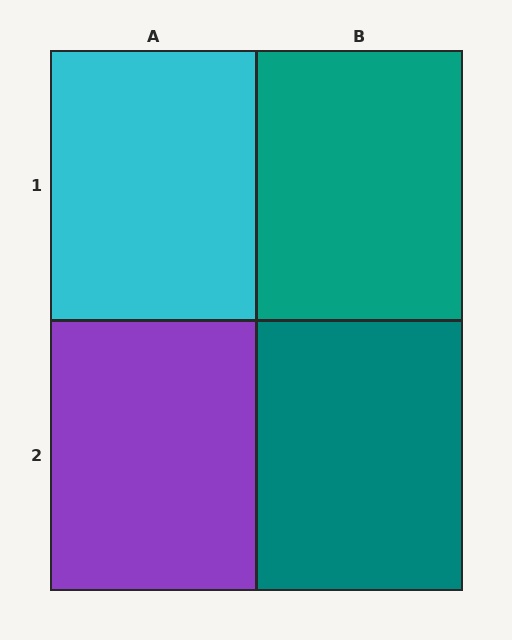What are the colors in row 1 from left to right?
Cyan, teal.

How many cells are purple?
1 cell is purple.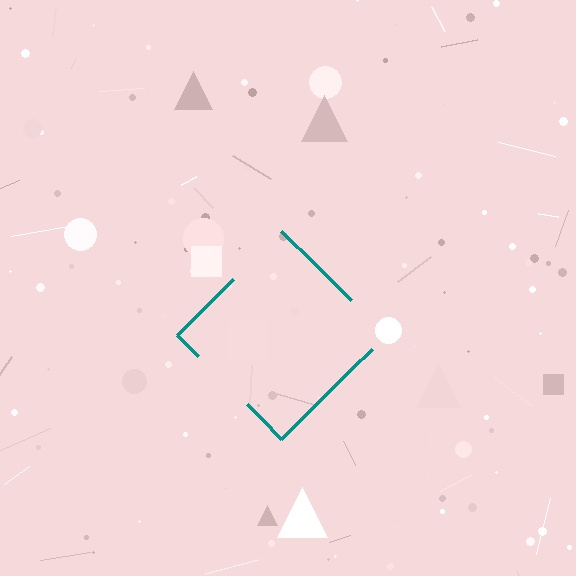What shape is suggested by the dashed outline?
The dashed outline suggests a diamond.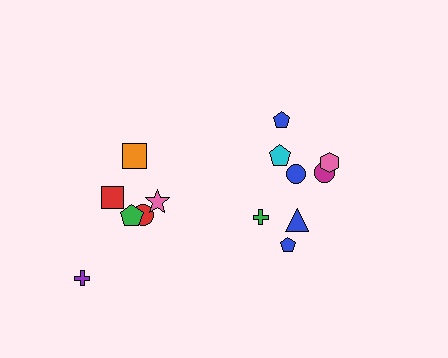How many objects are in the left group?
There are 6 objects.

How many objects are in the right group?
There are 8 objects.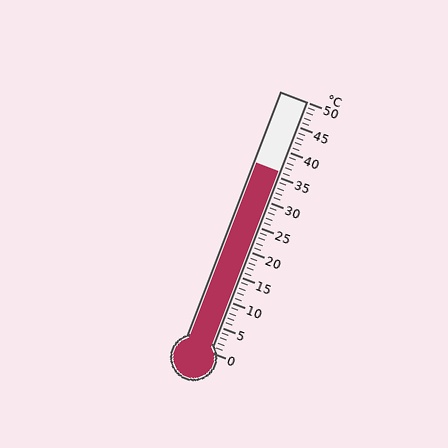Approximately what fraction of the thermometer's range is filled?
The thermometer is filled to approximately 70% of its range.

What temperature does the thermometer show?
The thermometer shows approximately 36°C.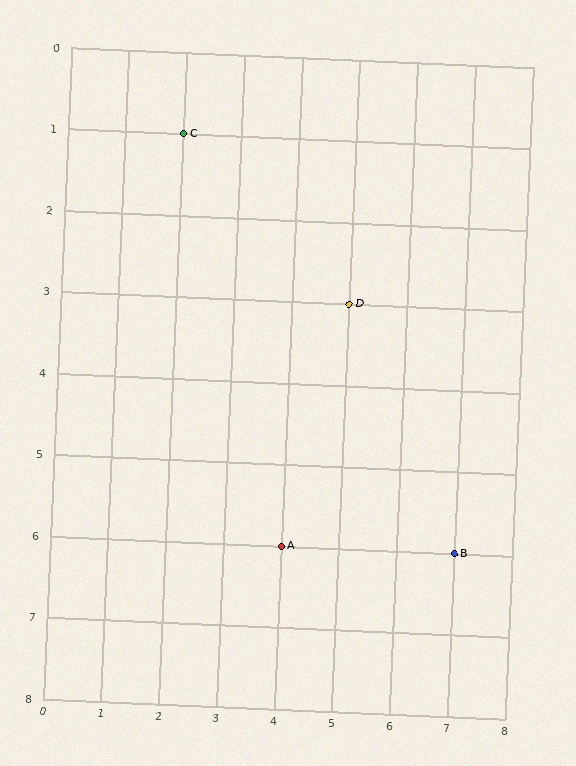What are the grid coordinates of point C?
Point C is at grid coordinates (2, 1).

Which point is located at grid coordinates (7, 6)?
Point B is at (7, 6).